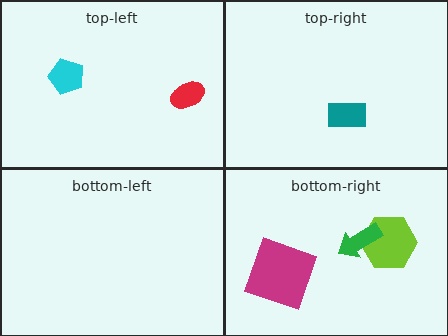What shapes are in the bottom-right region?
The lime hexagon, the green arrow, the magenta square.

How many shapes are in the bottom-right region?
3.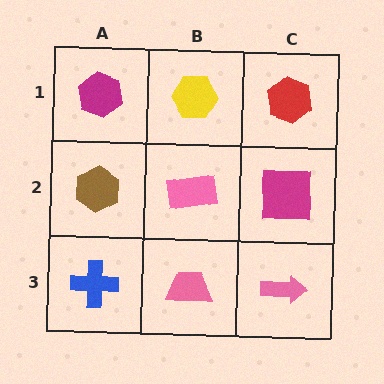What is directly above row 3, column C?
A magenta square.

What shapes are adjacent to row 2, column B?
A yellow hexagon (row 1, column B), a pink trapezoid (row 3, column B), a brown hexagon (row 2, column A), a magenta square (row 2, column C).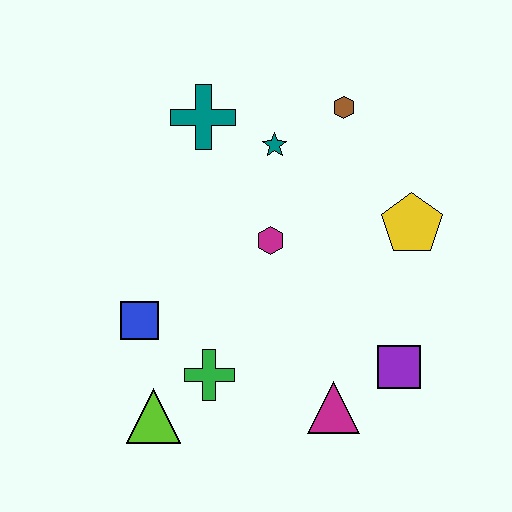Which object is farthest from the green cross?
The brown hexagon is farthest from the green cross.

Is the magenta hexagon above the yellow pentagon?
No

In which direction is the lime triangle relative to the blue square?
The lime triangle is below the blue square.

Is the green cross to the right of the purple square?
No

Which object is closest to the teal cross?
The teal star is closest to the teal cross.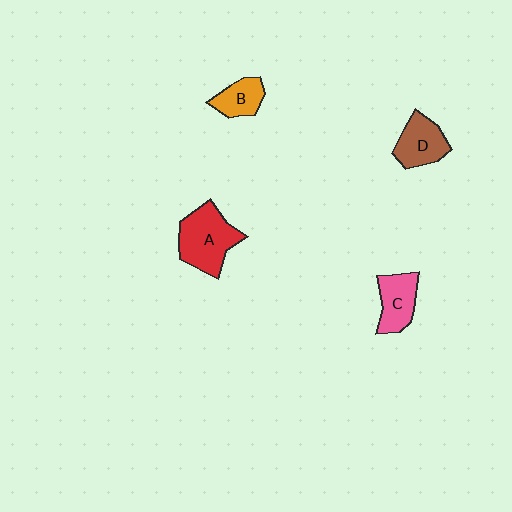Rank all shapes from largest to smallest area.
From largest to smallest: A (red), D (brown), C (pink), B (orange).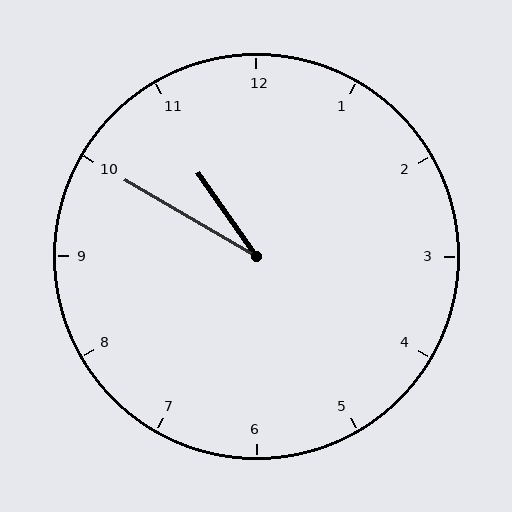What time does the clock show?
10:50.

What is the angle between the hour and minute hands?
Approximately 25 degrees.